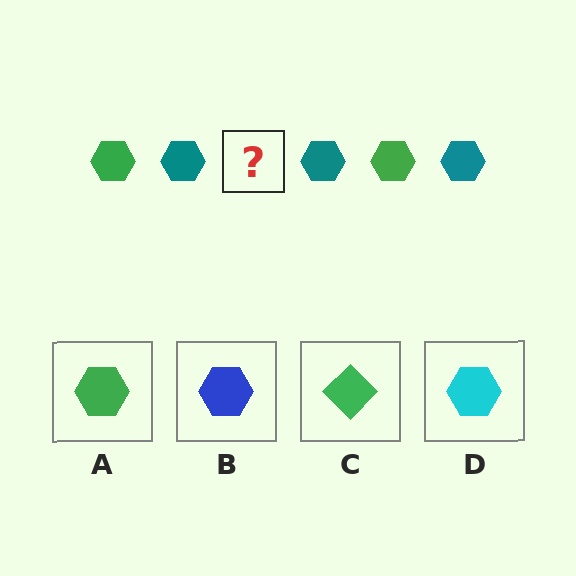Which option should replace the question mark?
Option A.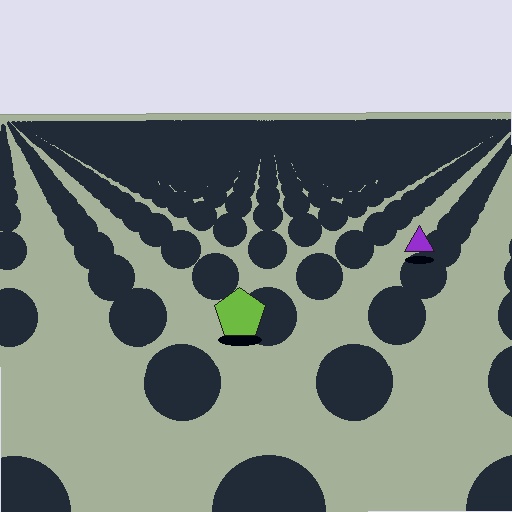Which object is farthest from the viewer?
The purple triangle is farthest from the viewer. It appears smaller and the ground texture around it is denser.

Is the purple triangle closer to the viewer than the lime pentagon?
No. The lime pentagon is closer — you can tell from the texture gradient: the ground texture is coarser near it.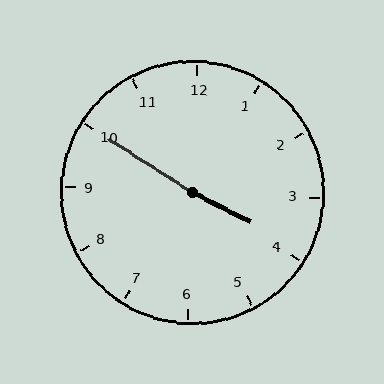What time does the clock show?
3:50.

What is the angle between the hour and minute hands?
Approximately 175 degrees.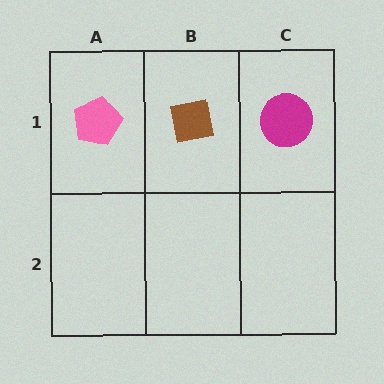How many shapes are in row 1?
3 shapes.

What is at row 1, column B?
A brown square.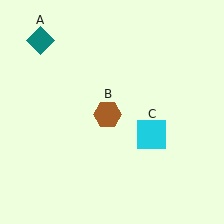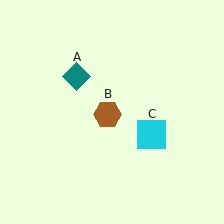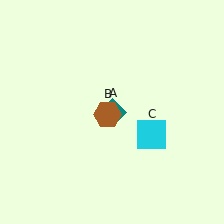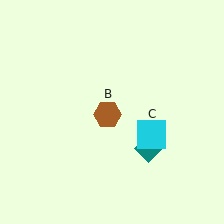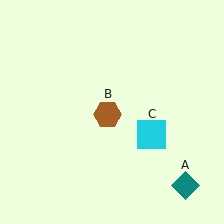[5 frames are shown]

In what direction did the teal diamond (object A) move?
The teal diamond (object A) moved down and to the right.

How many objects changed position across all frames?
1 object changed position: teal diamond (object A).